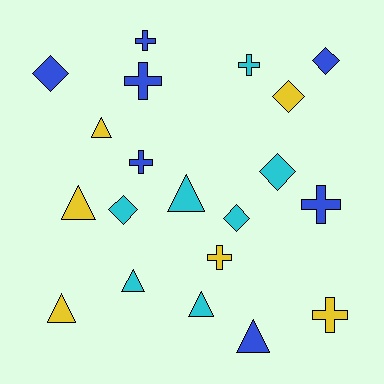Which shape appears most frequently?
Cross, with 7 objects.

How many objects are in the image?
There are 20 objects.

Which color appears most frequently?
Cyan, with 7 objects.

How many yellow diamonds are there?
There is 1 yellow diamond.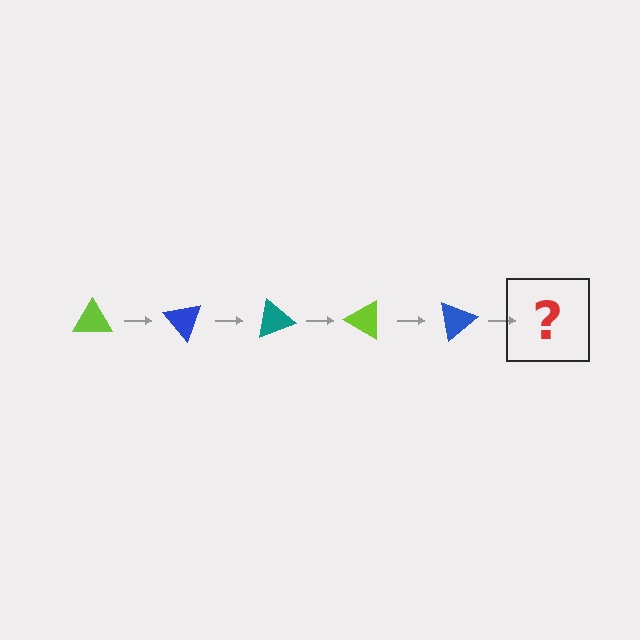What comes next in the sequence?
The next element should be a teal triangle, rotated 250 degrees from the start.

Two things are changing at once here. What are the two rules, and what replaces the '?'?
The two rules are that it rotates 50 degrees each step and the color cycles through lime, blue, and teal. The '?' should be a teal triangle, rotated 250 degrees from the start.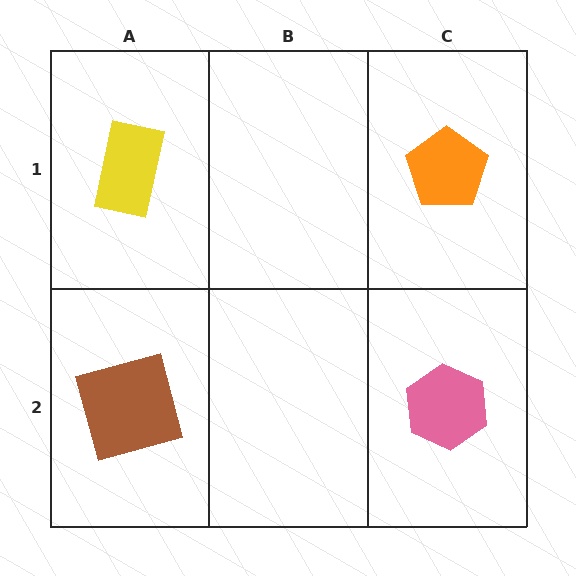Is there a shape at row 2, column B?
No, that cell is empty.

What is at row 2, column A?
A brown square.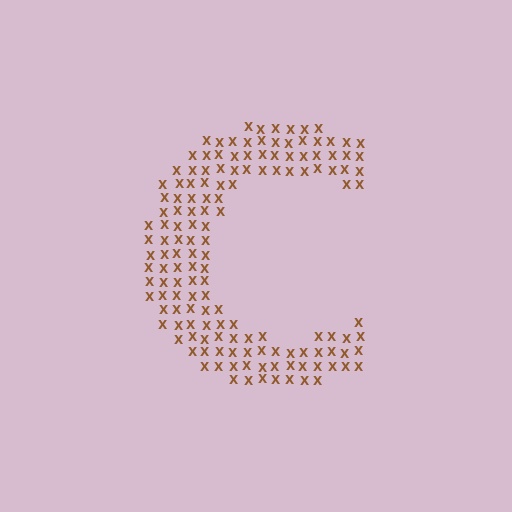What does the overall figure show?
The overall figure shows the letter C.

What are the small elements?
The small elements are letter X's.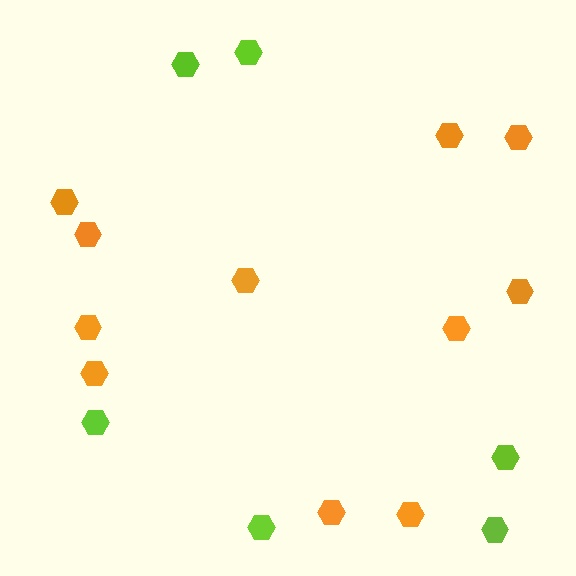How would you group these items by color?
There are 2 groups: one group of orange hexagons (11) and one group of lime hexagons (6).